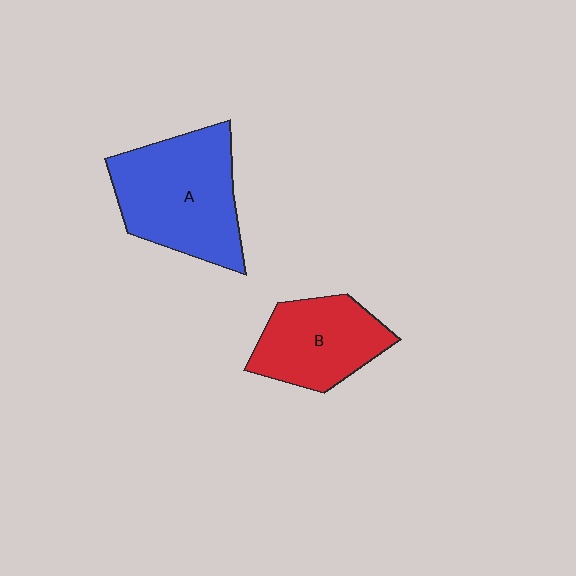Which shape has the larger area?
Shape A (blue).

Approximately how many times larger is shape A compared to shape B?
Approximately 1.4 times.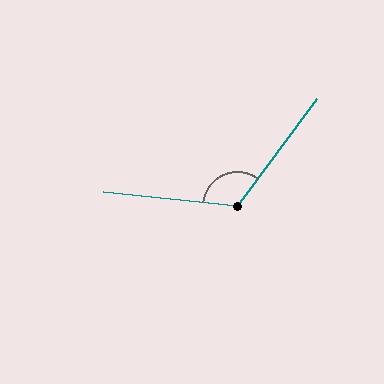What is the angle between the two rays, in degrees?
Approximately 120 degrees.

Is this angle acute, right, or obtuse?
It is obtuse.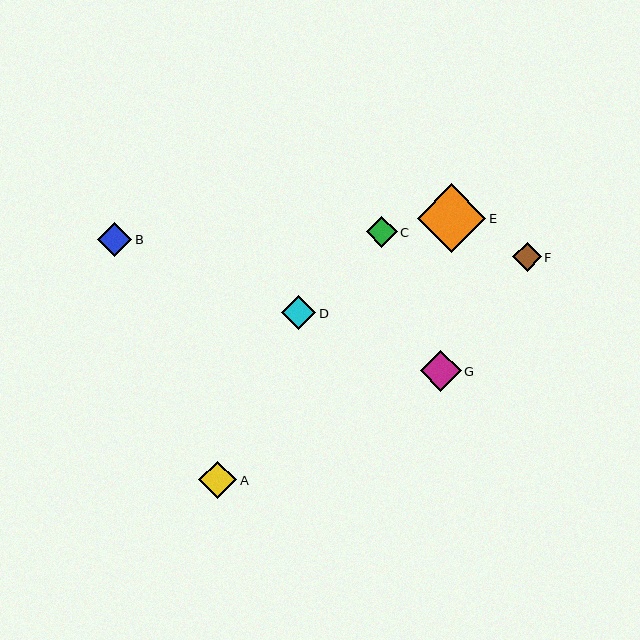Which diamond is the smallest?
Diamond F is the smallest with a size of approximately 28 pixels.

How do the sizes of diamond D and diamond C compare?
Diamond D and diamond C are approximately the same size.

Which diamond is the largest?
Diamond E is the largest with a size of approximately 68 pixels.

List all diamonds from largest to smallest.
From largest to smallest: E, G, A, B, D, C, F.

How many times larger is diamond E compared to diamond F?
Diamond E is approximately 2.4 times the size of diamond F.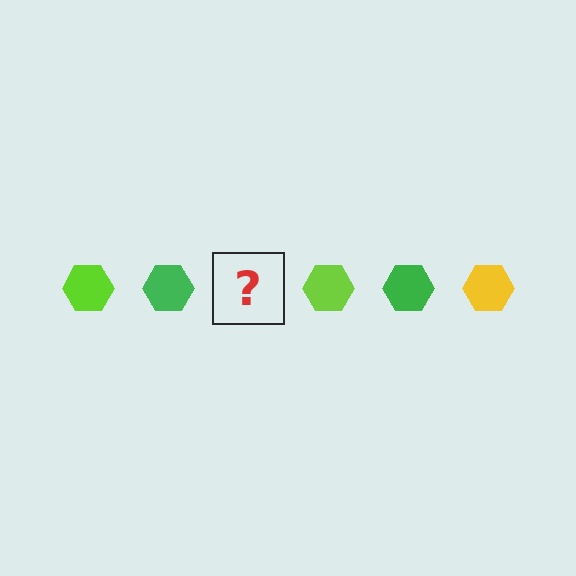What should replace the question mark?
The question mark should be replaced with a yellow hexagon.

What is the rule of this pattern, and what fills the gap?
The rule is that the pattern cycles through lime, green, yellow hexagons. The gap should be filled with a yellow hexagon.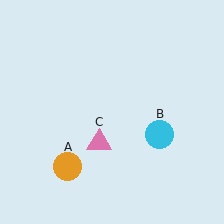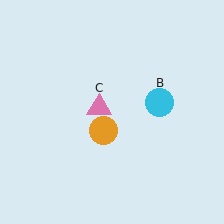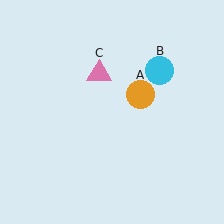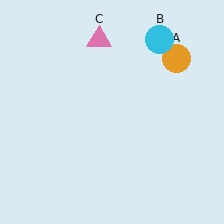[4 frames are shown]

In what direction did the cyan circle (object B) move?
The cyan circle (object B) moved up.